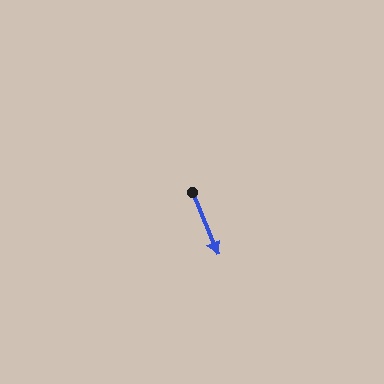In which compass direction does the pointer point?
South.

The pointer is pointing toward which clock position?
Roughly 5 o'clock.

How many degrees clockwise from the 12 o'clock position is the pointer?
Approximately 158 degrees.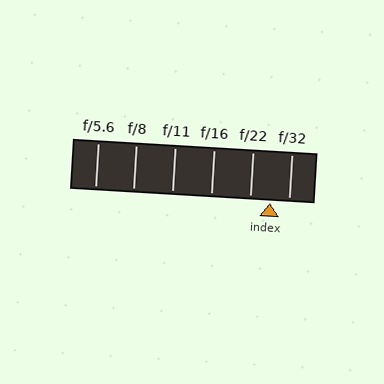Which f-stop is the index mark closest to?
The index mark is closest to f/32.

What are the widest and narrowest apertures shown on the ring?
The widest aperture shown is f/5.6 and the narrowest is f/32.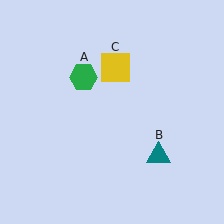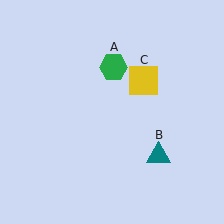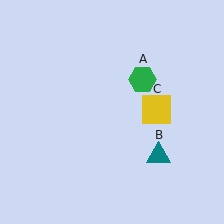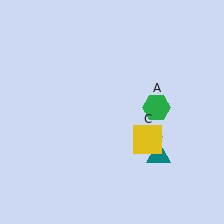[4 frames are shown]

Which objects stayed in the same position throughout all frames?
Teal triangle (object B) remained stationary.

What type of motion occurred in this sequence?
The green hexagon (object A), yellow square (object C) rotated clockwise around the center of the scene.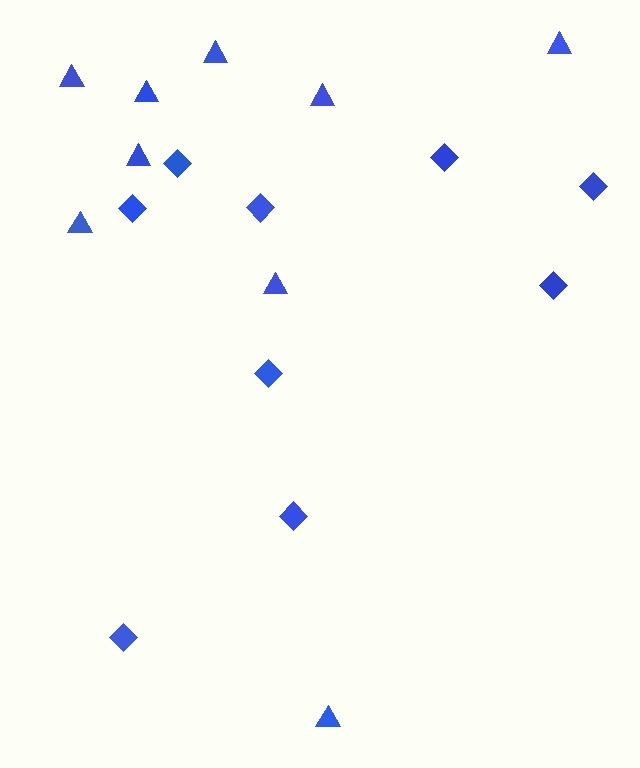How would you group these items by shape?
There are 2 groups: one group of triangles (9) and one group of diamonds (9).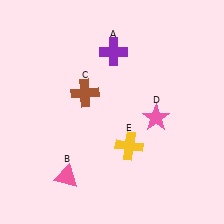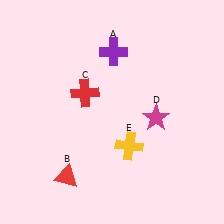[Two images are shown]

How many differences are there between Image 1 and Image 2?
There are 3 differences between the two images.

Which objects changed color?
B changed from pink to red. C changed from brown to red. D changed from pink to magenta.